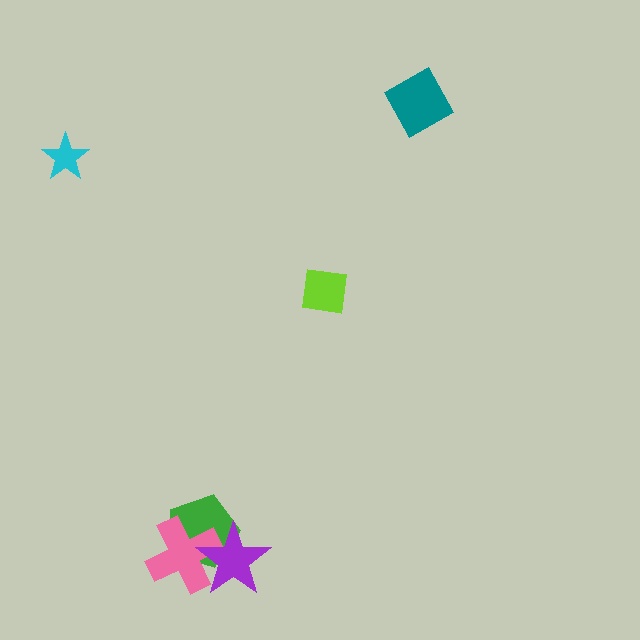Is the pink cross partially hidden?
Yes, it is partially covered by another shape.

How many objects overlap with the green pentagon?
2 objects overlap with the green pentagon.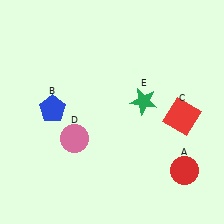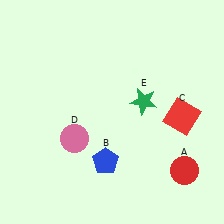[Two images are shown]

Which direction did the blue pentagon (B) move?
The blue pentagon (B) moved right.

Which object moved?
The blue pentagon (B) moved right.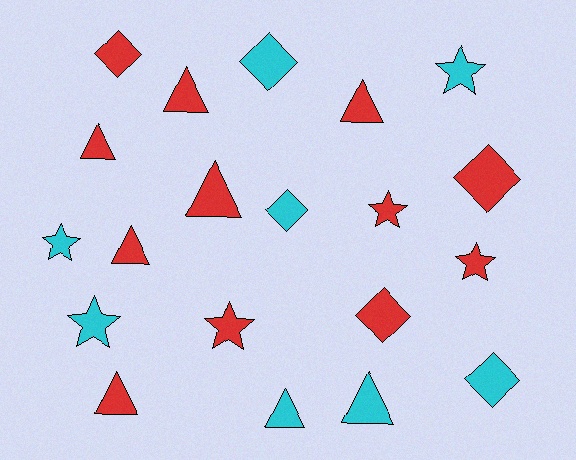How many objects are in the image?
There are 20 objects.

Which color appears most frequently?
Red, with 12 objects.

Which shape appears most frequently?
Triangle, with 8 objects.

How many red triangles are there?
There are 6 red triangles.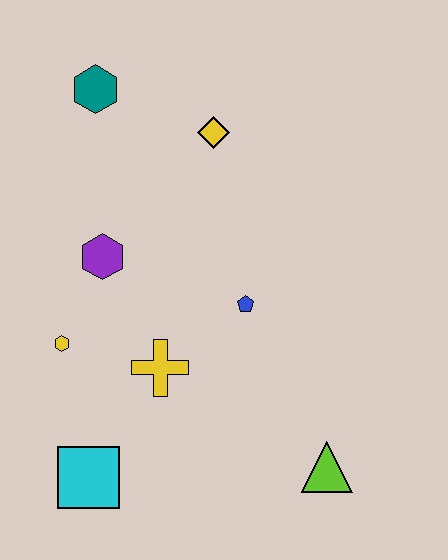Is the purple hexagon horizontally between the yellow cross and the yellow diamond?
No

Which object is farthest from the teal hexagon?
The lime triangle is farthest from the teal hexagon.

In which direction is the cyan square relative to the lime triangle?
The cyan square is to the left of the lime triangle.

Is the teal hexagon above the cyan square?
Yes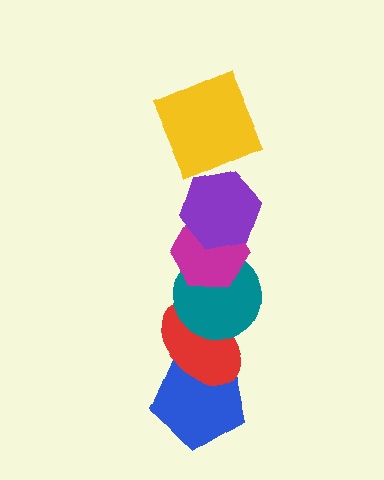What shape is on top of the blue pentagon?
The red ellipse is on top of the blue pentagon.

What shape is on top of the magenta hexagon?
The purple hexagon is on top of the magenta hexagon.